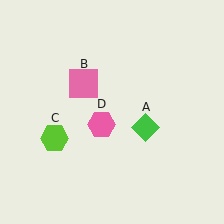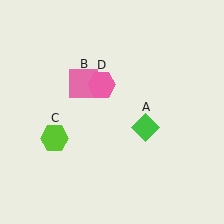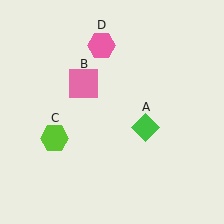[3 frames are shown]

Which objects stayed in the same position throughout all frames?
Green diamond (object A) and pink square (object B) and lime hexagon (object C) remained stationary.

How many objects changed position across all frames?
1 object changed position: pink hexagon (object D).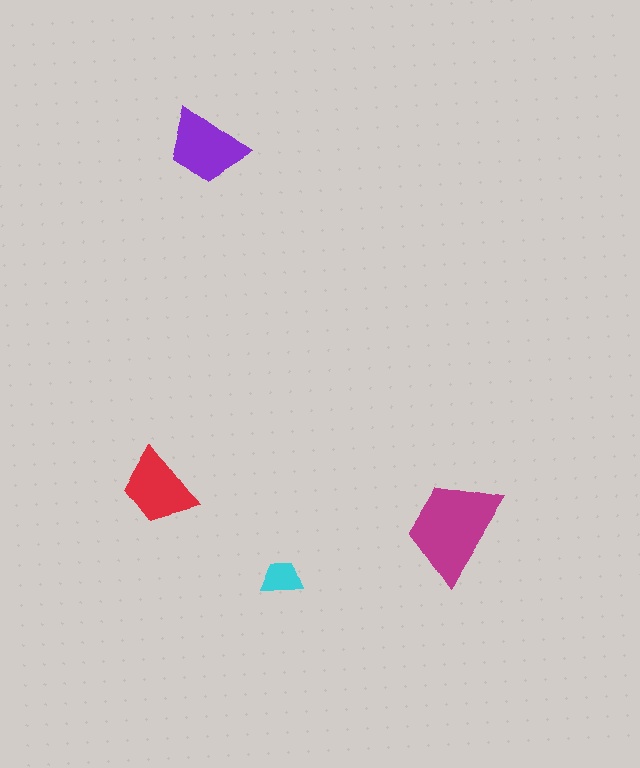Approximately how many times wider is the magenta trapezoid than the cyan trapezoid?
About 2.5 times wider.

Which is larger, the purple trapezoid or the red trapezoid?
The purple one.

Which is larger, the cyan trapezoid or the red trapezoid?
The red one.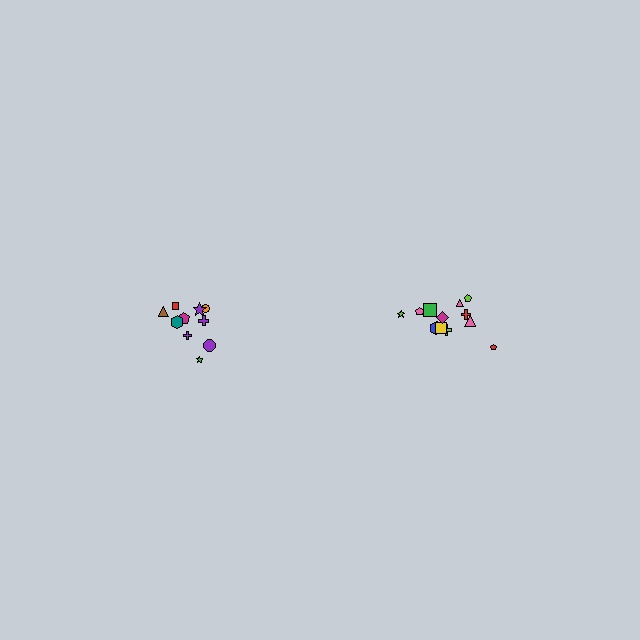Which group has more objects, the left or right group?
The right group.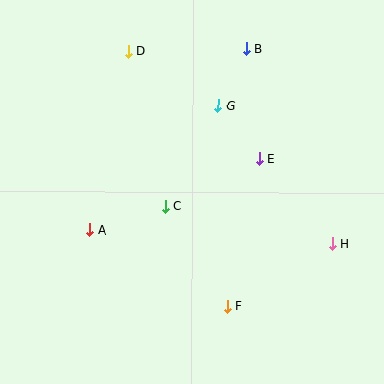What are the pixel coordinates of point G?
Point G is at (218, 106).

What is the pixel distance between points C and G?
The distance between C and G is 114 pixels.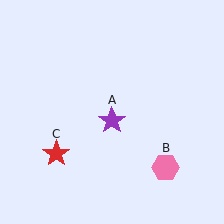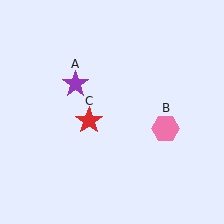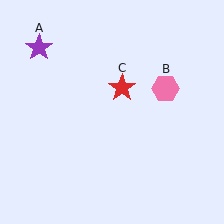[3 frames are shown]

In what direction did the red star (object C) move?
The red star (object C) moved up and to the right.